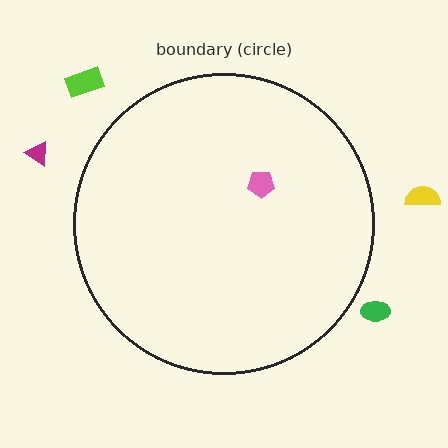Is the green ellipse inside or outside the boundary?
Outside.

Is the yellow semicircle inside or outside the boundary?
Outside.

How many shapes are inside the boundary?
1 inside, 4 outside.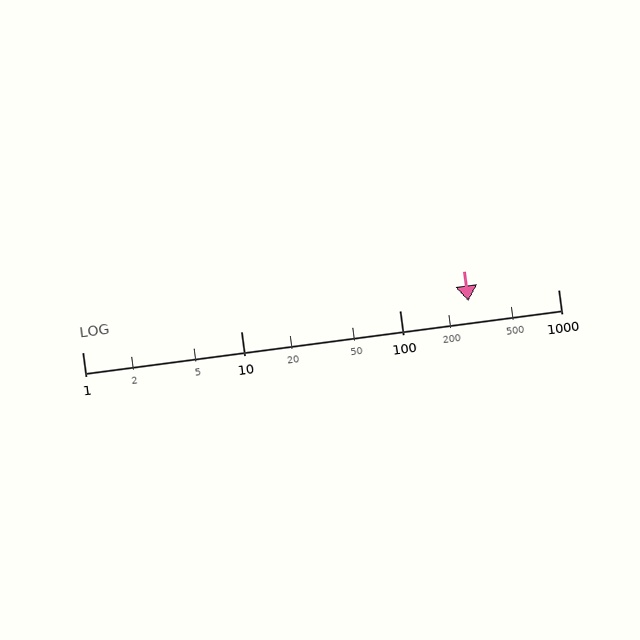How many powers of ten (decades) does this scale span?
The scale spans 3 decades, from 1 to 1000.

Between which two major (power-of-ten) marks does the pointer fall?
The pointer is between 100 and 1000.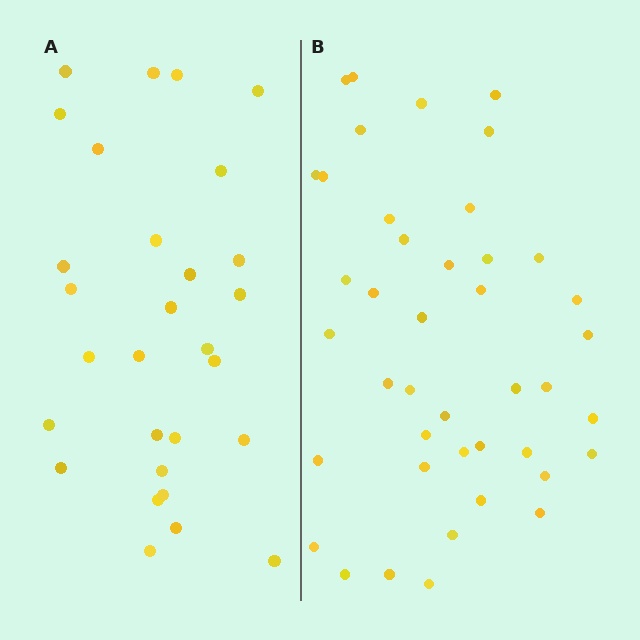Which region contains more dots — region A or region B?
Region B (the right region) has more dots.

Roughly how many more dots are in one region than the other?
Region B has approximately 15 more dots than region A.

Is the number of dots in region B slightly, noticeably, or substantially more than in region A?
Region B has noticeably more, but not dramatically so. The ratio is roughly 1.4 to 1.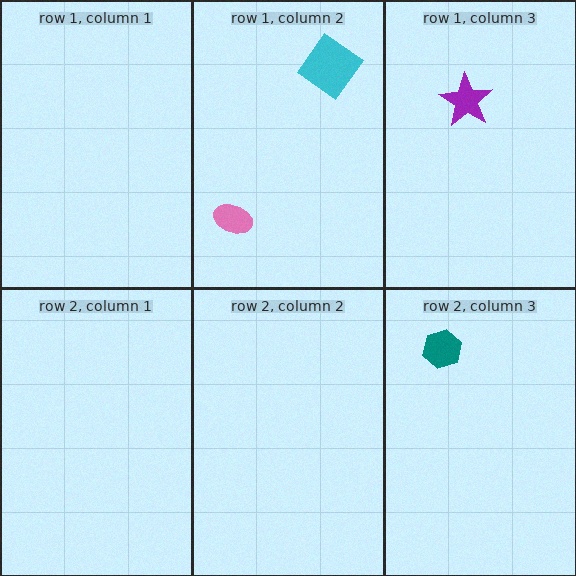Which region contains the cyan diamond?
The row 1, column 2 region.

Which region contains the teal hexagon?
The row 2, column 3 region.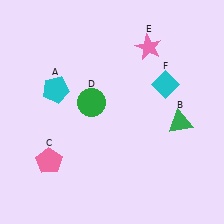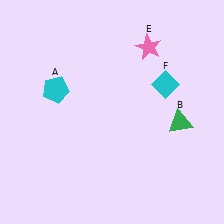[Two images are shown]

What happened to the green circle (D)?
The green circle (D) was removed in Image 2. It was in the top-left area of Image 1.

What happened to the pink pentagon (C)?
The pink pentagon (C) was removed in Image 2. It was in the bottom-left area of Image 1.